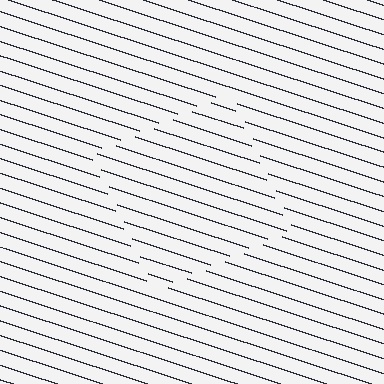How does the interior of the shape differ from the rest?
The interior of the shape contains the same grating, shifted by half a period — the contour is defined by the phase discontinuity where line-ends from the inner and outer gratings abut.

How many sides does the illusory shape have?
4 sides — the line-ends trace a square.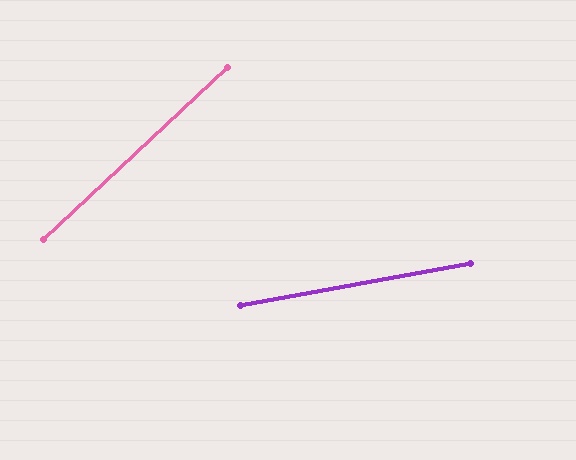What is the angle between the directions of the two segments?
Approximately 32 degrees.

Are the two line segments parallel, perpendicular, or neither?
Neither parallel nor perpendicular — they differ by about 32°.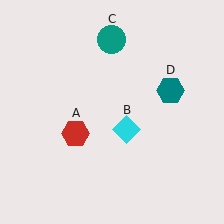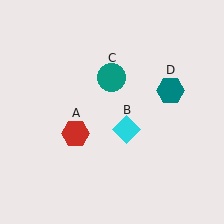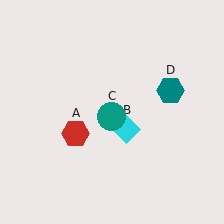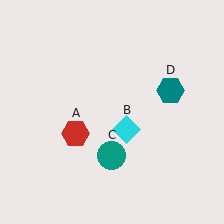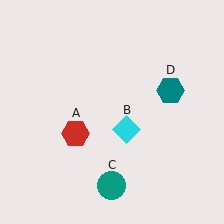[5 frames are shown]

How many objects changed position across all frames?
1 object changed position: teal circle (object C).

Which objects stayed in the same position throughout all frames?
Red hexagon (object A) and cyan diamond (object B) and teal hexagon (object D) remained stationary.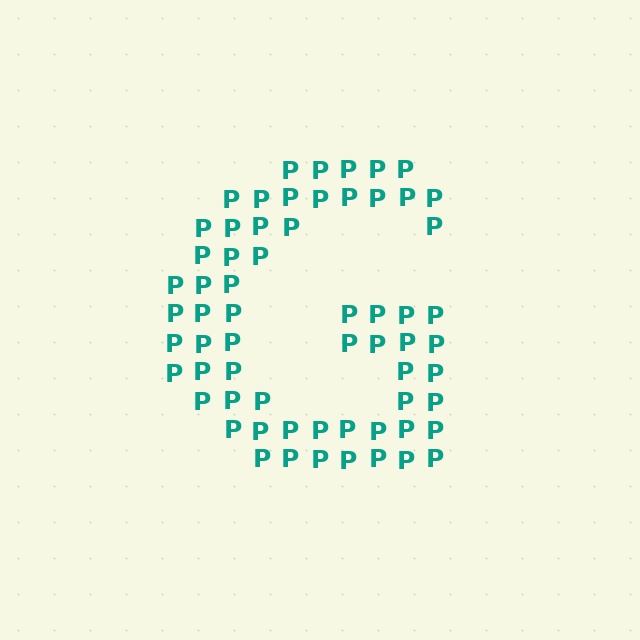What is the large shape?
The large shape is the letter G.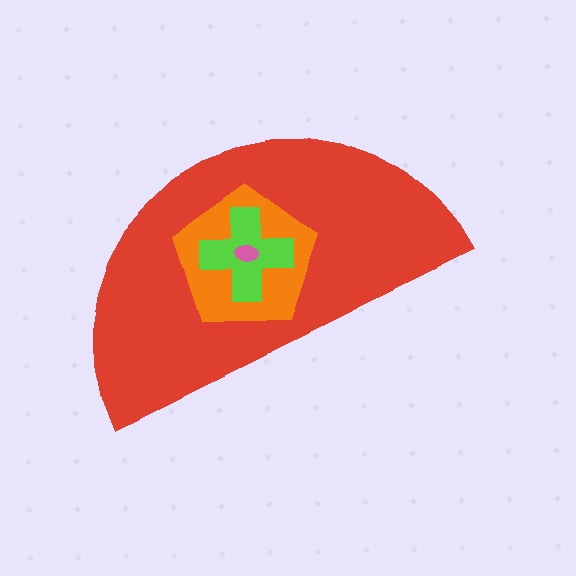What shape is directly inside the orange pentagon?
The lime cross.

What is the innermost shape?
The pink ellipse.